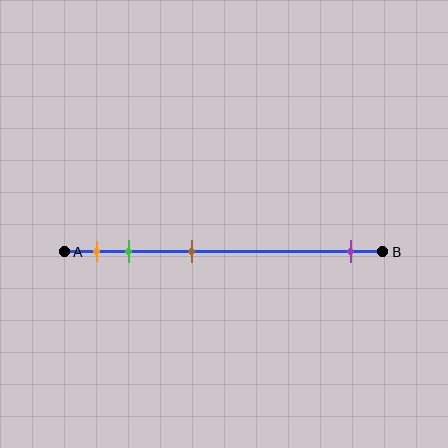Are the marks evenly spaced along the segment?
No, the marks are not evenly spaced.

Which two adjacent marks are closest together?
The orange and green marks are the closest adjacent pair.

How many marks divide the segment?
There are 4 marks dividing the segment.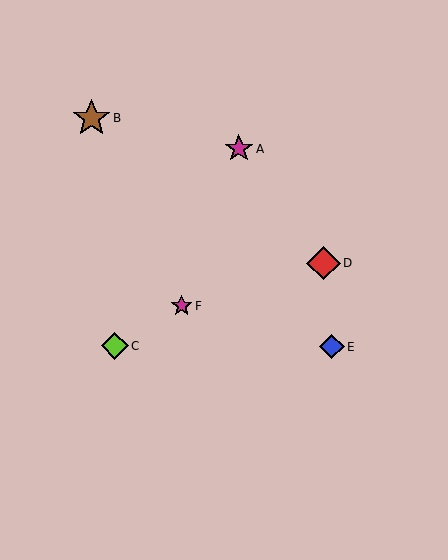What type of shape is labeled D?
Shape D is a red diamond.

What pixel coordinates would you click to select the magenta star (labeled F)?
Click at (182, 306) to select the magenta star F.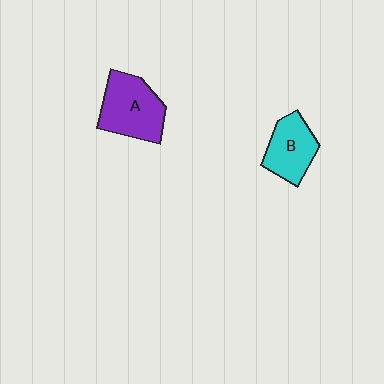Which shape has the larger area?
Shape A (purple).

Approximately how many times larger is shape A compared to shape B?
Approximately 1.3 times.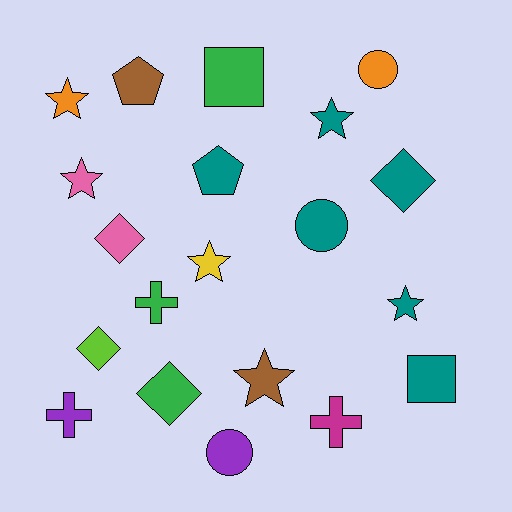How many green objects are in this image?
There are 3 green objects.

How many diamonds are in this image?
There are 4 diamonds.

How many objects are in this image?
There are 20 objects.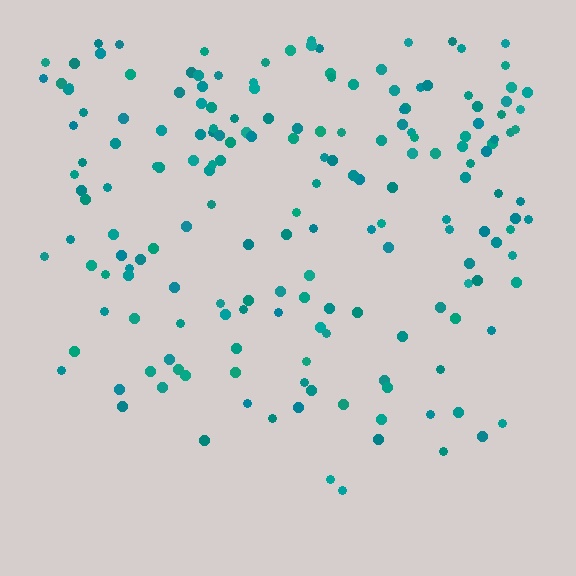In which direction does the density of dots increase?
From bottom to top, with the top side densest.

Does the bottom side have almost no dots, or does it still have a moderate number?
Still a moderate number, just noticeably fewer than the top.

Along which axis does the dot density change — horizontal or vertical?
Vertical.